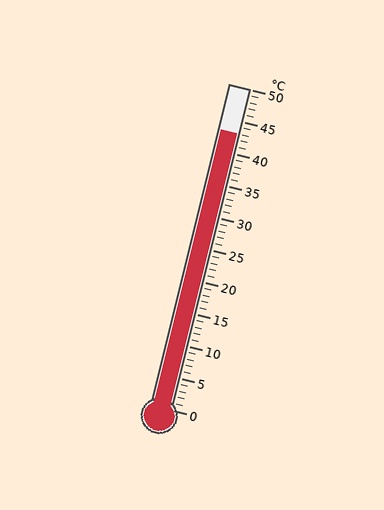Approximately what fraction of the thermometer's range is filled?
The thermometer is filled to approximately 85% of its range.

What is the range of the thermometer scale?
The thermometer scale ranges from 0°C to 50°C.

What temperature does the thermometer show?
The thermometer shows approximately 43°C.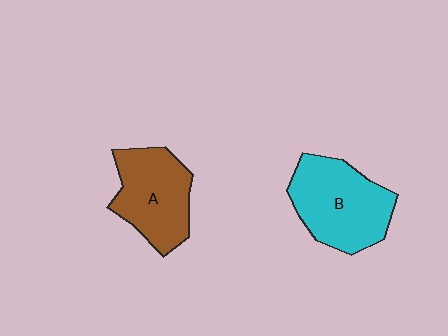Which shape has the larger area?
Shape B (cyan).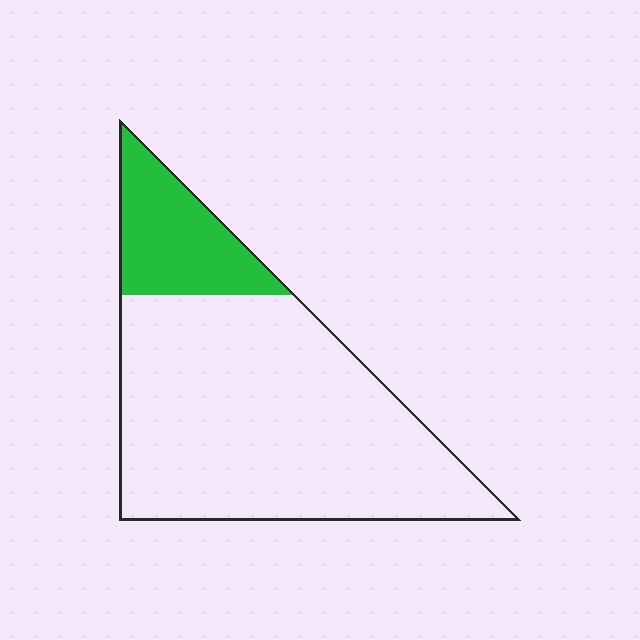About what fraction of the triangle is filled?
About one fifth (1/5).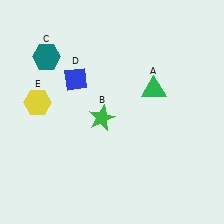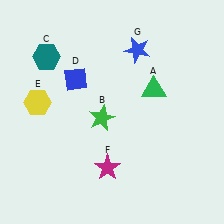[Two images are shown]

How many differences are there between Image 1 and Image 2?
There are 2 differences between the two images.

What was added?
A magenta star (F), a blue star (G) were added in Image 2.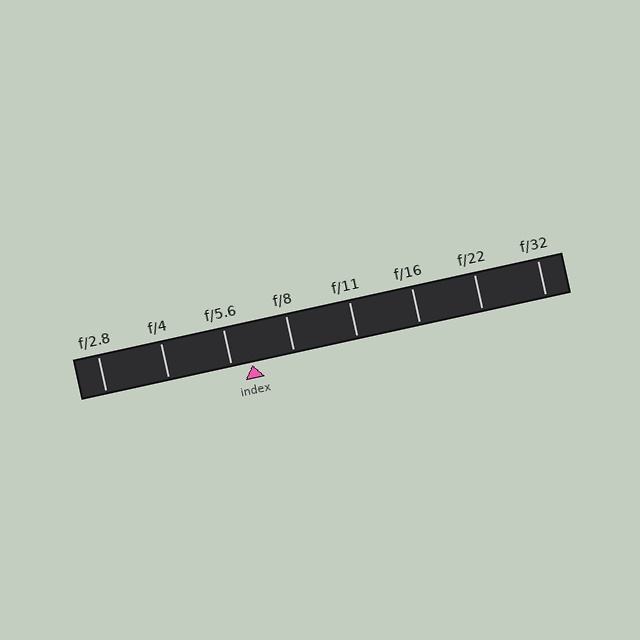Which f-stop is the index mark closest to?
The index mark is closest to f/5.6.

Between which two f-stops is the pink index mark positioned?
The index mark is between f/5.6 and f/8.